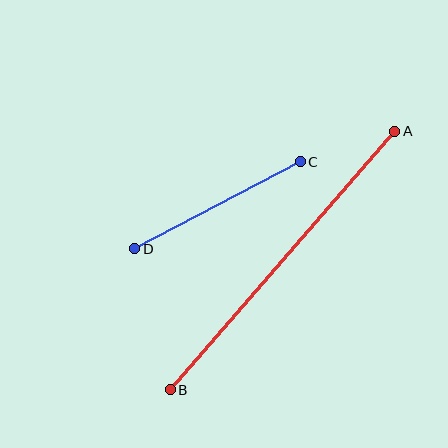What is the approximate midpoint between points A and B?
The midpoint is at approximately (282, 261) pixels.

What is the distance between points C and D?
The distance is approximately 187 pixels.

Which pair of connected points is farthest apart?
Points A and B are farthest apart.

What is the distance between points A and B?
The distance is approximately 343 pixels.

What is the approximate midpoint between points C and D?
The midpoint is at approximately (218, 205) pixels.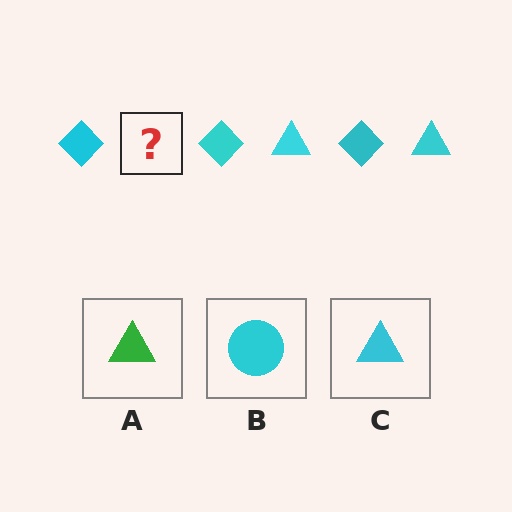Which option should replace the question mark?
Option C.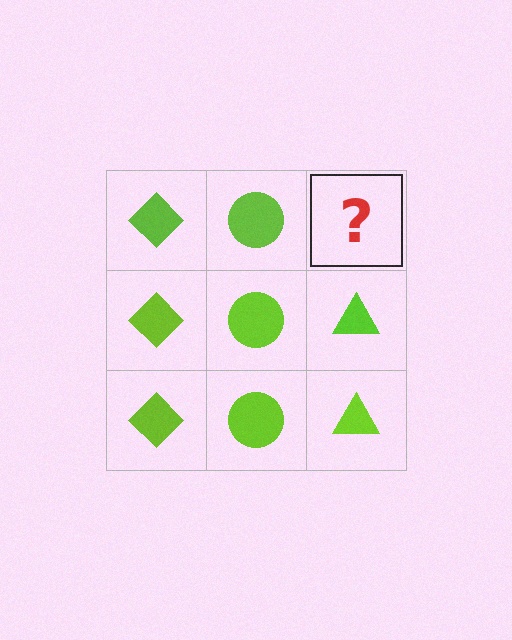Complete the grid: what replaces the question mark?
The question mark should be replaced with a lime triangle.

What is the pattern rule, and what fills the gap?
The rule is that each column has a consistent shape. The gap should be filled with a lime triangle.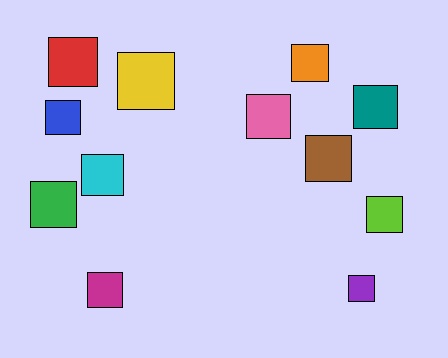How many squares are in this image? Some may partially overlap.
There are 12 squares.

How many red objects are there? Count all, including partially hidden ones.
There is 1 red object.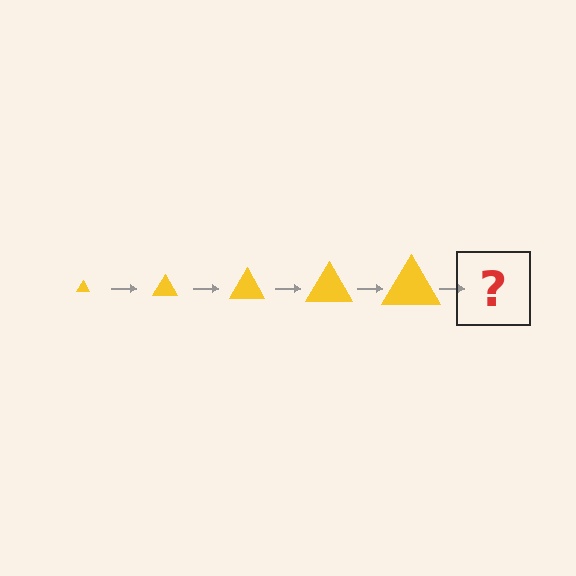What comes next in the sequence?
The next element should be a yellow triangle, larger than the previous one.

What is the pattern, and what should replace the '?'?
The pattern is that the triangle gets progressively larger each step. The '?' should be a yellow triangle, larger than the previous one.